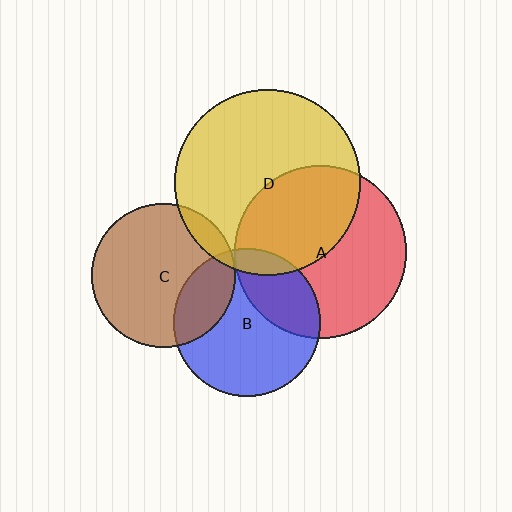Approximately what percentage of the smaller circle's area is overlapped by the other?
Approximately 25%.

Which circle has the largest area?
Circle D (yellow).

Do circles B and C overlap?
Yes.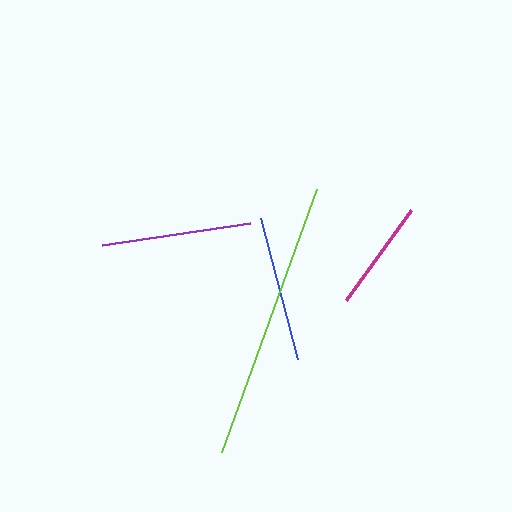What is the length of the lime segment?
The lime segment is approximately 280 pixels long.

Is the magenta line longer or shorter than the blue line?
The blue line is longer than the magenta line.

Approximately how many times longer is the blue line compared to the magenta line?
The blue line is approximately 1.3 times the length of the magenta line.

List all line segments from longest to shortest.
From longest to shortest: lime, purple, blue, magenta.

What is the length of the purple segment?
The purple segment is approximately 150 pixels long.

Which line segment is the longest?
The lime line is the longest at approximately 280 pixels.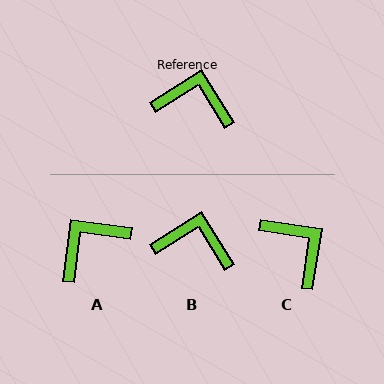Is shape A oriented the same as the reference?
No, it is off by about 51 degrees.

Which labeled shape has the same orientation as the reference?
B.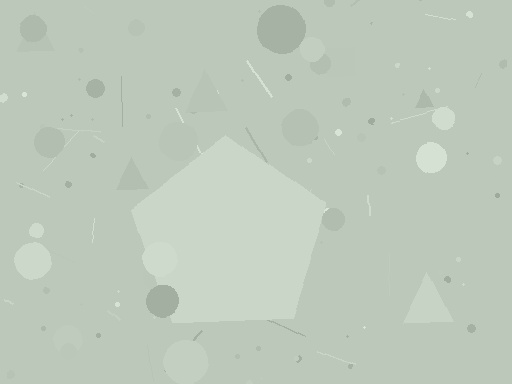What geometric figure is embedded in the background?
A pentagon is embedded in the background.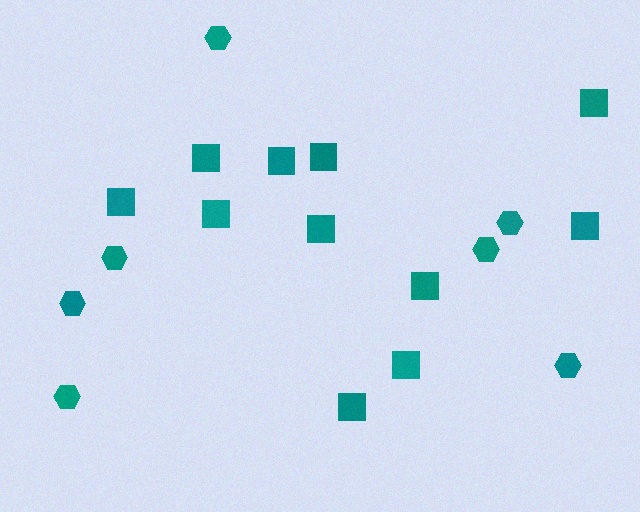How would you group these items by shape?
There are 2 groups: one group of hexagons (7) and one group of squares (11).